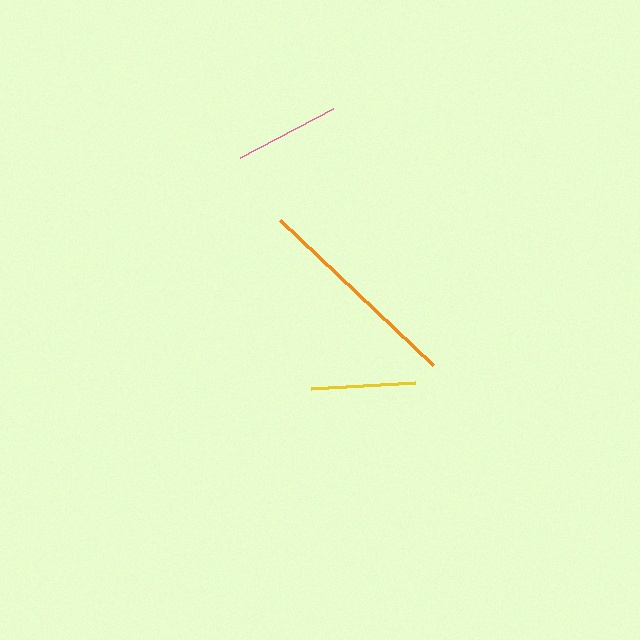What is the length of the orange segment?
The orange segment is approximately 210 pixels long.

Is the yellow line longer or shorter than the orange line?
The orange line is longer than the yellow line.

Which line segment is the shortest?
The yellow line is the shortest at approximately 104 pixels.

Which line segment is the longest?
The orange line is the longest at approximately 210 pixels.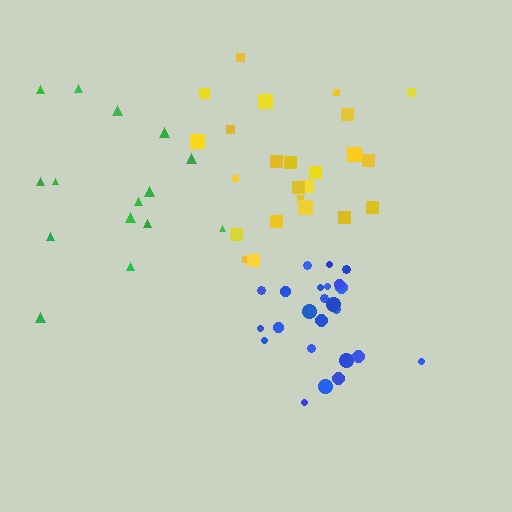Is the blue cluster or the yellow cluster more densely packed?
Blue.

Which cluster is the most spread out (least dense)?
Green.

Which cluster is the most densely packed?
Blue.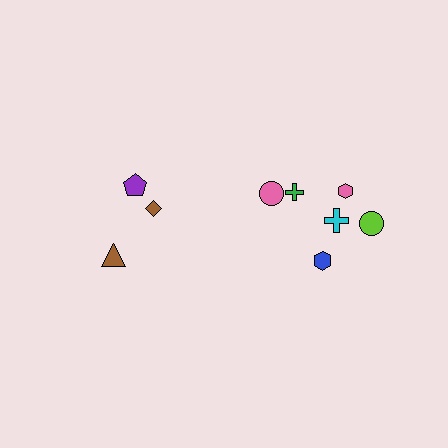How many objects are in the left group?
There are 3 objects.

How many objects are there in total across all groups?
There are 9 objects.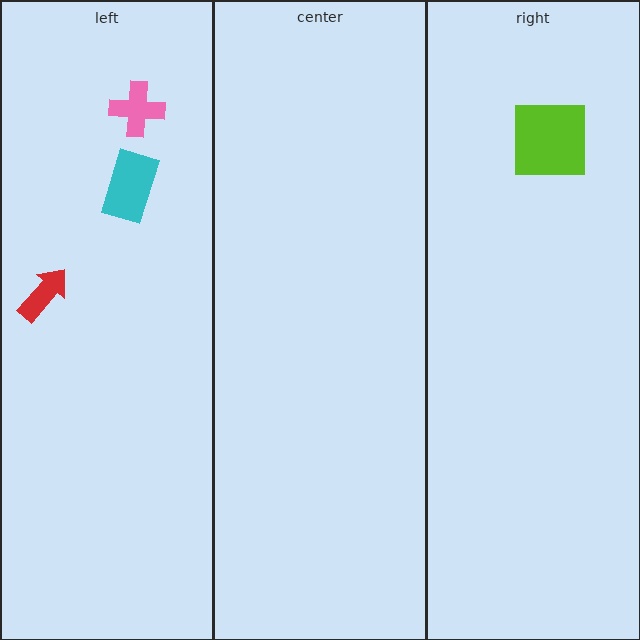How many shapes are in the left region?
3.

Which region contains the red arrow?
The left region.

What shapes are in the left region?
The red arrow, the pink cross, the cyan rectangle.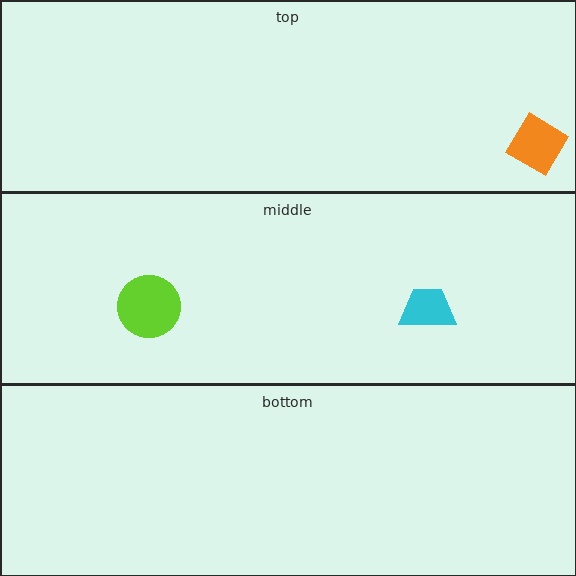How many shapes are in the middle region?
2.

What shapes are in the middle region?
The lime circle, the cyan trapezoid.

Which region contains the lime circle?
The middle region.